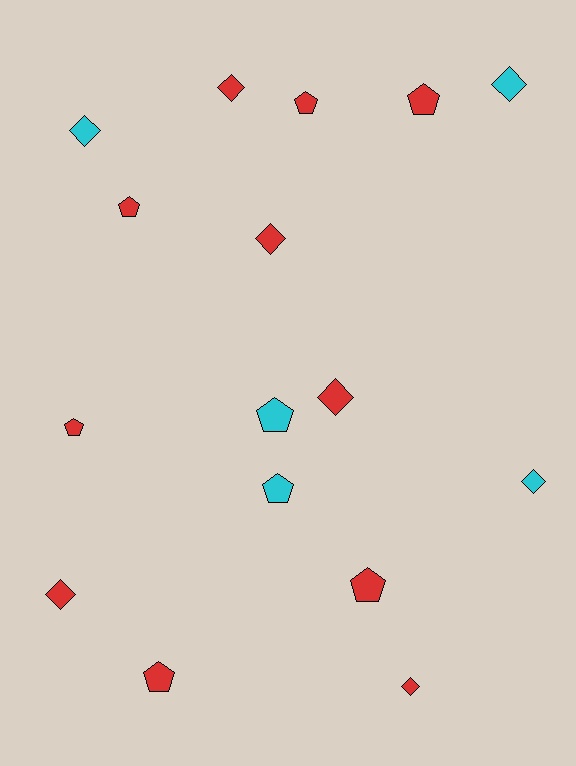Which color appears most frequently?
Red, with 11 objects.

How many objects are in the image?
There are 16 objects.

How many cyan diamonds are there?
There are 3 cyan diamonds.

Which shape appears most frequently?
Diamond, with 8 objects.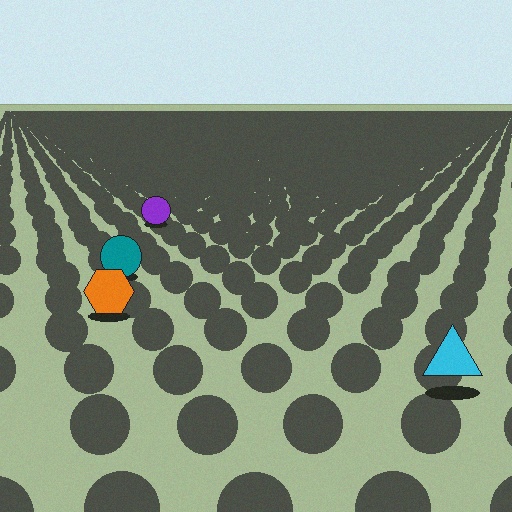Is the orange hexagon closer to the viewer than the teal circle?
Yes. The orange hexagon is closer — you can tell from the texture gradient: the ground texture is coarser near it.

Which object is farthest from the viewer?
The purple circle is farthest from the viewer. It appears smaller and the ground texture around it is denser.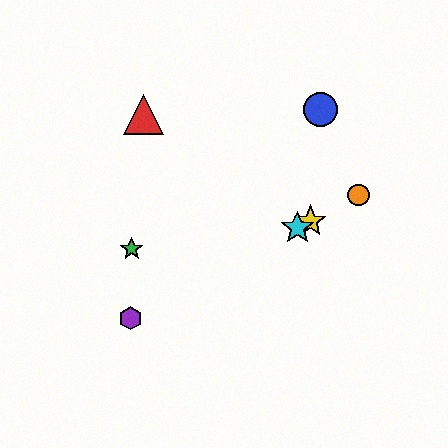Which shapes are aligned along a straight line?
The yellow star, the purple hexagon, the orange circle, the cyan star are aligned along a straight line.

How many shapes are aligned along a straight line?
4 shapes (the yellow star, the purple hexagon, the orange circle, the cyan star) are aligned along a straight line.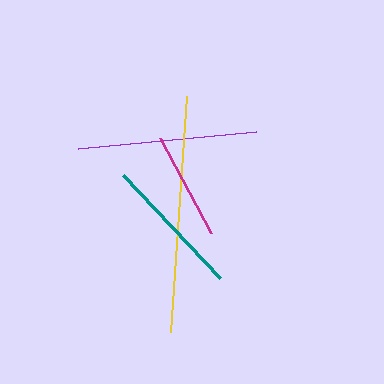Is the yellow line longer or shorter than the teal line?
The yellow line is longer than the teal line.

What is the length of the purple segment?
The purple segment is approximately 179 pixels long.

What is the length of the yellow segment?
The yellow segment is approximately 237 pixels long.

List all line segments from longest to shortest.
From longest to shortest: yellow, purple, teal, magenta.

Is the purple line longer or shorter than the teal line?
The purple line is longer than the teal line.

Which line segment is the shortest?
The magenta line is the shortest at approximately 107 pixels.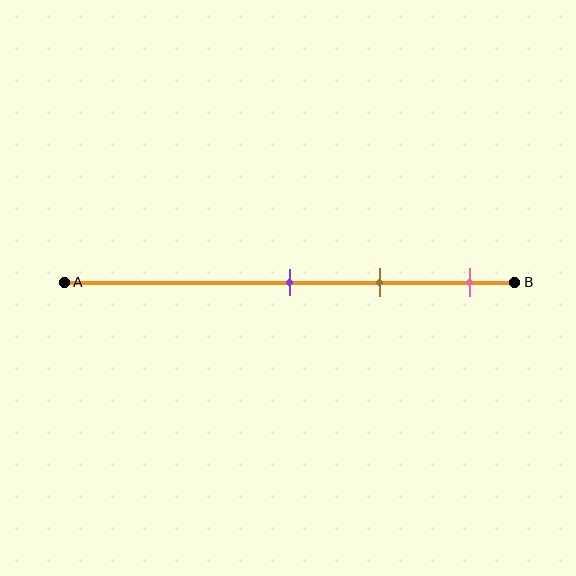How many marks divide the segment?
There are 3 marks dividing the segment.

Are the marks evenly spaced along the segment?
Yes, the marks are approximately evenly spaced.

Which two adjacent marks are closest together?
The purple and brown marks are the closest adjacent pair.